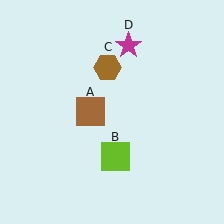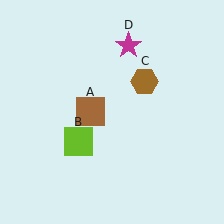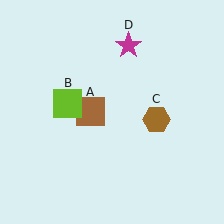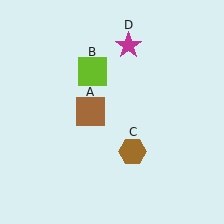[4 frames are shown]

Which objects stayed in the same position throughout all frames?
Brown square (object A) and magenta star (object D) remained stationary.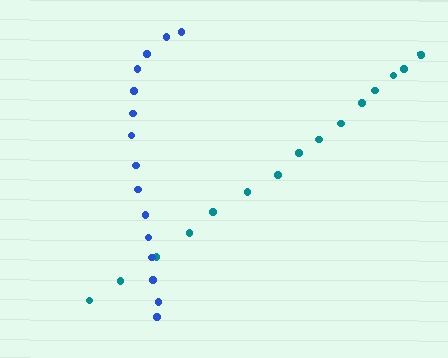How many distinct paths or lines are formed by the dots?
There are 2 distinct paths.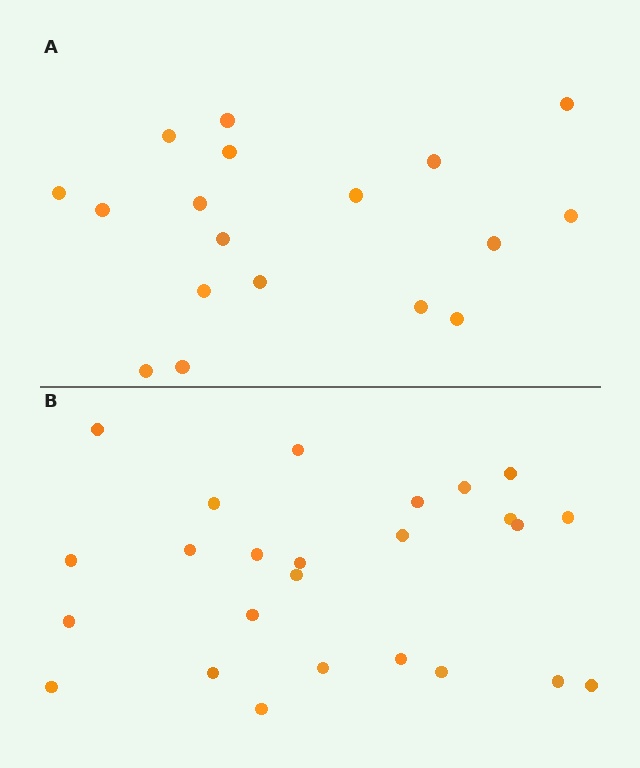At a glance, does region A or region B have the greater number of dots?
Region B (the bottom region) has more dots.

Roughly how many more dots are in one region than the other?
Region B has roughly 8 or so more dots than region A.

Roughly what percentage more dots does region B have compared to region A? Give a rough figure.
About 40% more.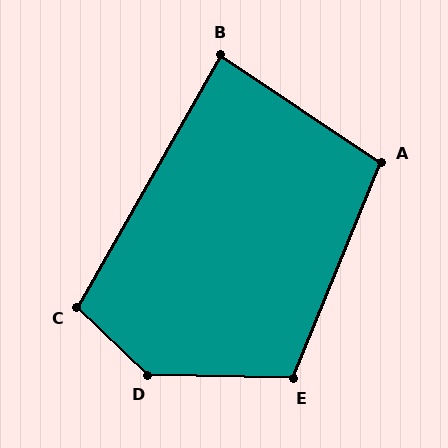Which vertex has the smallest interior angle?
B, at approximately 86 degrees.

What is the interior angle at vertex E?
Approximately 111 degrees (obtuse).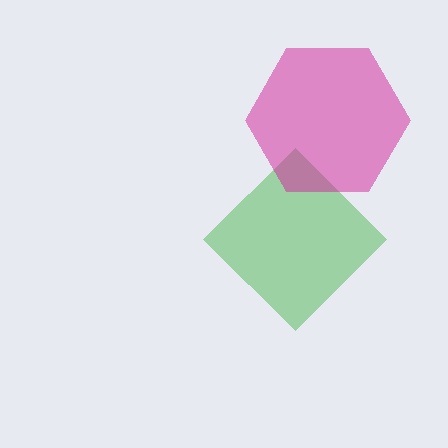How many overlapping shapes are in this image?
There are 2 overlapping shapes in the image.